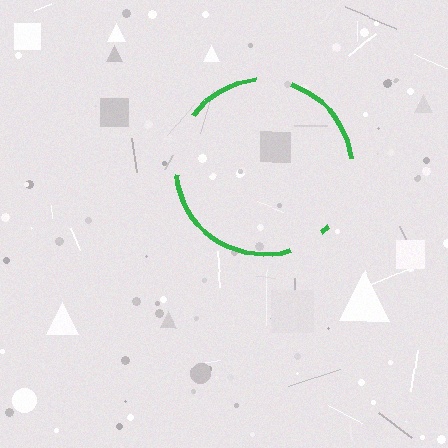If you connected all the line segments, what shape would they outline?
They would outline a circle.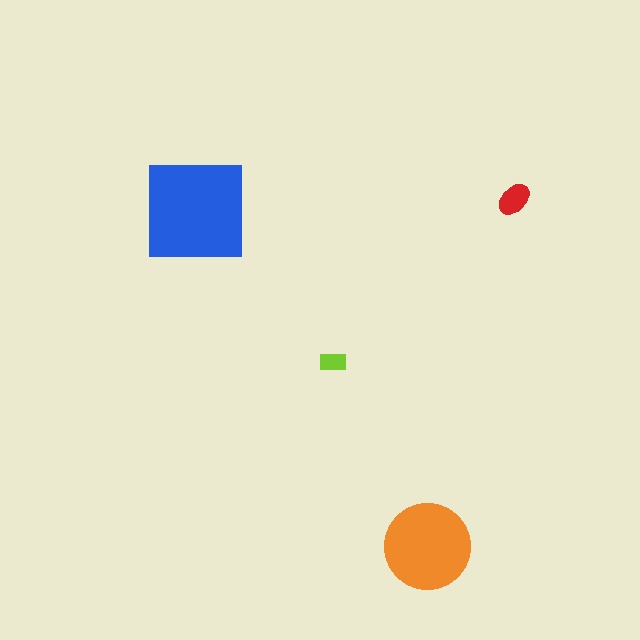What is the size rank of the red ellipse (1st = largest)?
3rd.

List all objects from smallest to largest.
The lime rectangle, the red ellipse, the orange circle, the blue square.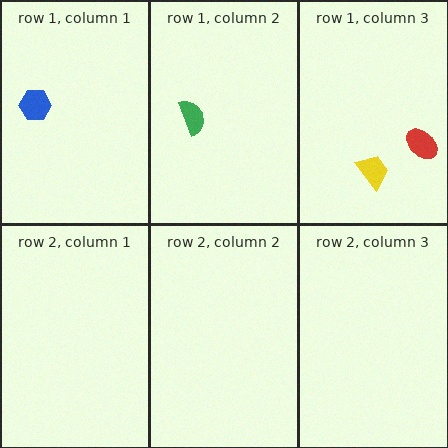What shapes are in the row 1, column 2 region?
The green semicircle.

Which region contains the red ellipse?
The row 1, column 3 region.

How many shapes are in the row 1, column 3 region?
2.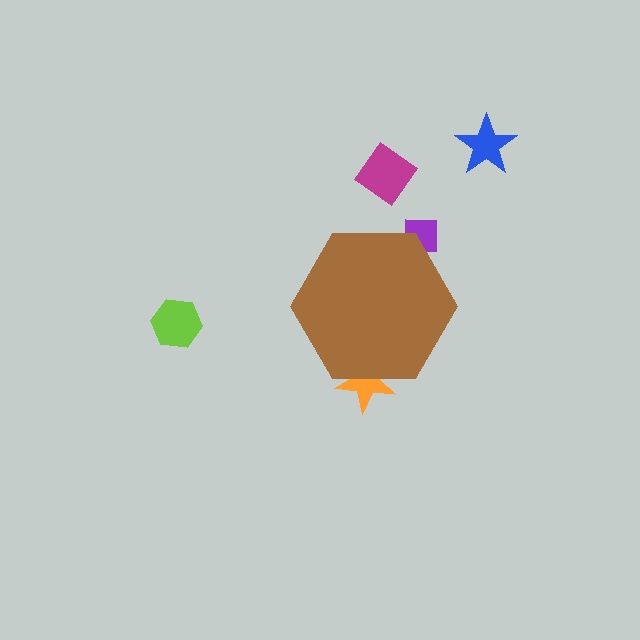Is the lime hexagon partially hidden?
No, the lime hexagon is fully visible.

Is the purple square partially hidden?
Yes, the purple square is partially hidden behind the brown hexagon.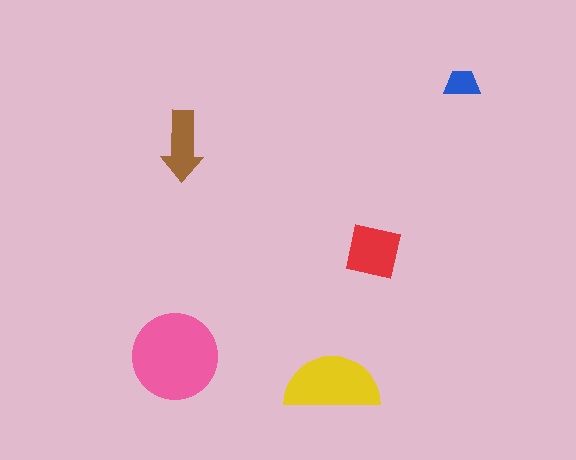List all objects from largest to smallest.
The pink circle, the yellow semicircle, the red square, the brown arrow, the blue trapezoid.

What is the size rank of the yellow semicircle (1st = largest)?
2nd.